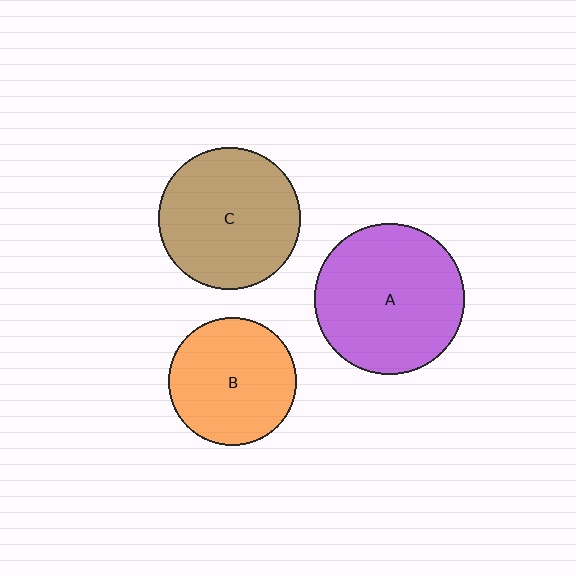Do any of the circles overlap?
No, none of the circles overlap.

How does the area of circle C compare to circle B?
Approximately 1.2 times.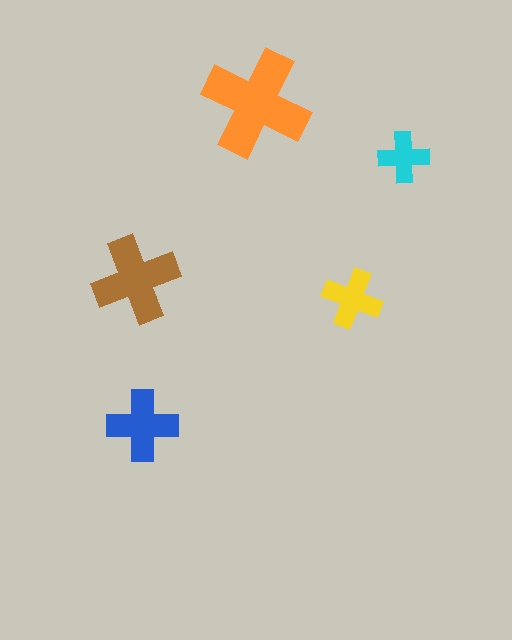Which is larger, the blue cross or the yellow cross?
The blue one.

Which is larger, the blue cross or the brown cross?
The brown one.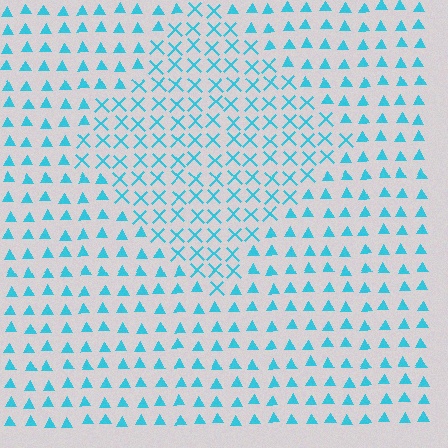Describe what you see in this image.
The image is filled with small cyan elements arranged in a uniform grid. A diamond-shaped region contains X marks, while the surrounding area contains triangles. The boundary is defined purely by the change in element shape.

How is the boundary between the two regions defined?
The boundary is defined by a change in element shape: X marks inside vs. triangles outside. All elements share the same color and spacing.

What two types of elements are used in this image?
The image uses X marks inside the diamond region and triangles outside it.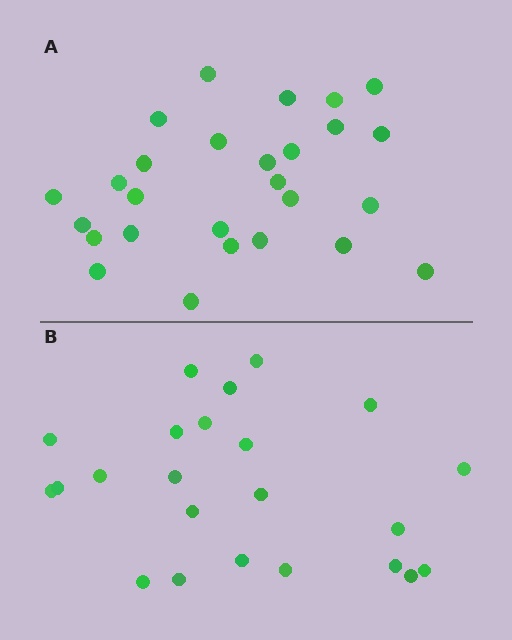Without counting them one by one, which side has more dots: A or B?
Region A (the top region) has more dots.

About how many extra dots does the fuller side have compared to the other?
Region A has about 4 more dots than region B.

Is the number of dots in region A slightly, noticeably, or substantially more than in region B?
Region A has only slightly more — the two regions are fairly close. The ratio is roughly 1.2 to 1.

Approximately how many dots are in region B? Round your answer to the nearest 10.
About 20 dots. (The exact count is 23, which rounds to 20.)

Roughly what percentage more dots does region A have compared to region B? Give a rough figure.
About 15% more.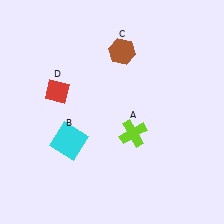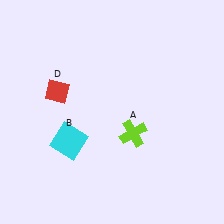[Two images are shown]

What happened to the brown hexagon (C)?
The brown hexagon (C) was removed in Image 2. It was in the top-right area of Image 1.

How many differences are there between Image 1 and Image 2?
There is 1 difference between the two images.